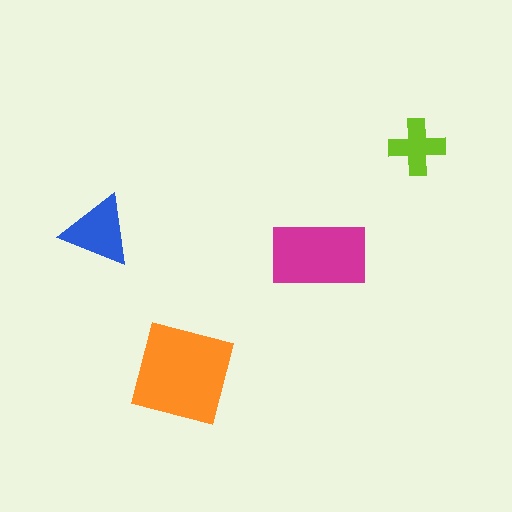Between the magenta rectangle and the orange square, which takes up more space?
The orange square.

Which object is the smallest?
The lime cross.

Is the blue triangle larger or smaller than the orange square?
Smaller.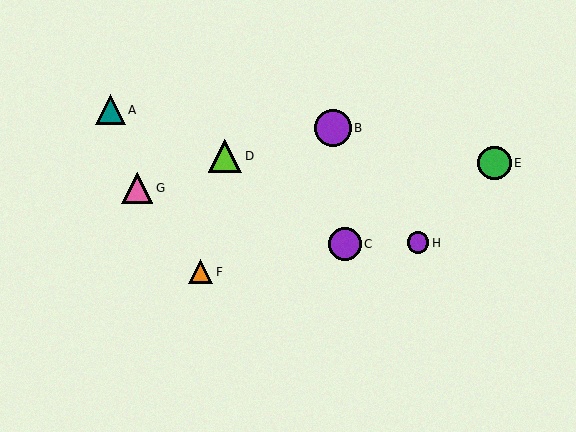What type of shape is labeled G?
Shape G is a pink triangle.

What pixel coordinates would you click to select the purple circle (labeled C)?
Click at (345, 244) to select the purple circle C.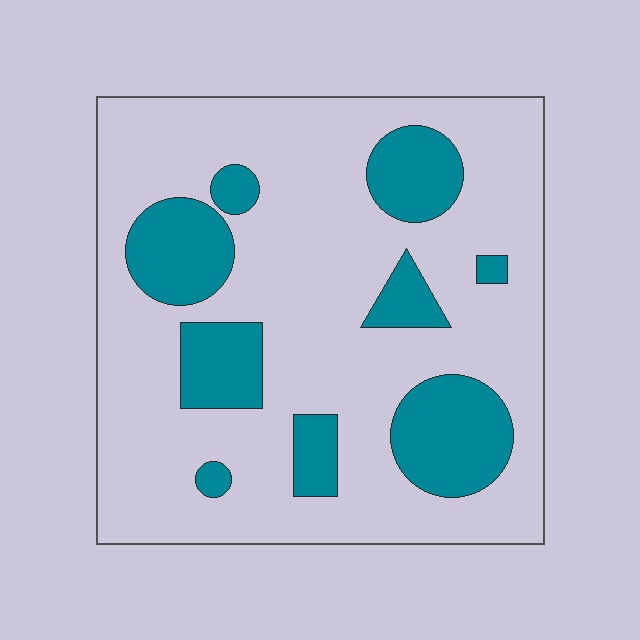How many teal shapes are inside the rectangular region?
9.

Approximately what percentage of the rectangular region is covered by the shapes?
Approximately 25%.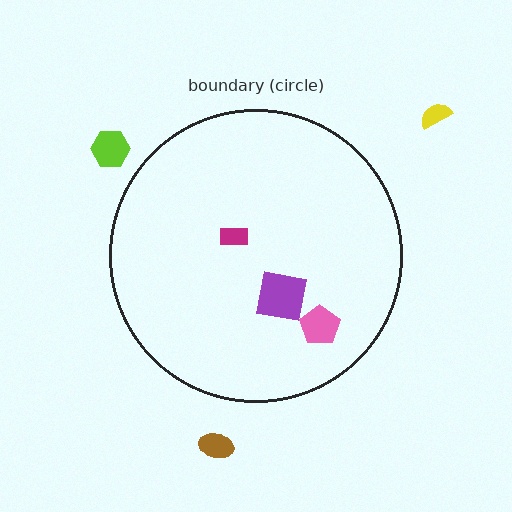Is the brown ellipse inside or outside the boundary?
Outside.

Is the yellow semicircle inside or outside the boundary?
Outside.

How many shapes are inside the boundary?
3 inside, 3 outside.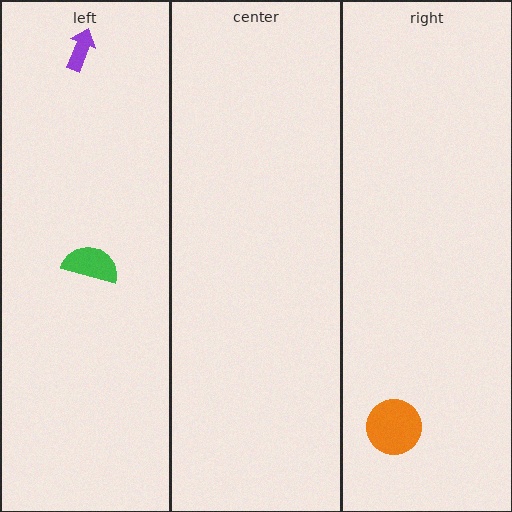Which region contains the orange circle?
The right region.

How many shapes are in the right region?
1.